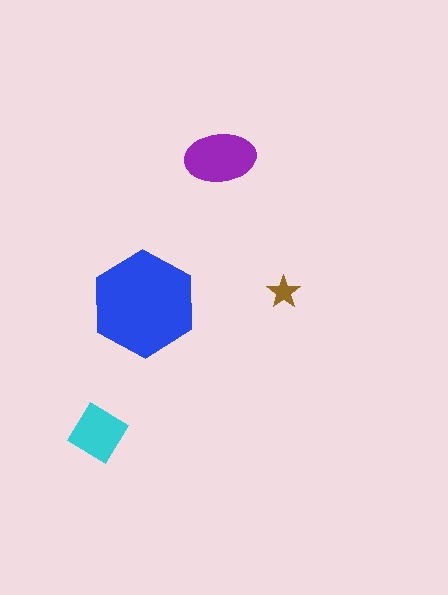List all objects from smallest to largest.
The brown star, the cyan diamond, the purple ellipse, the blue hexagon.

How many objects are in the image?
There are 4 objects in the image.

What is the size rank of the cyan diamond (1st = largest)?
3rd.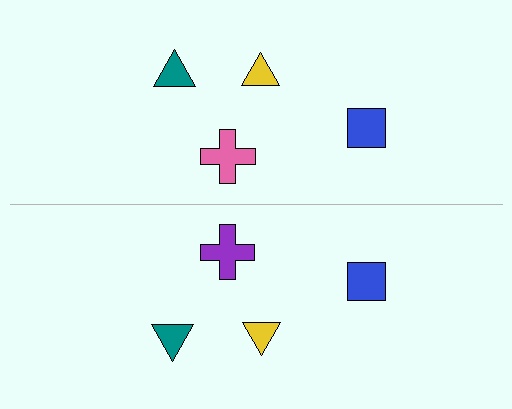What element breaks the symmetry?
The purple cross on the bottom side breaks the symmetry — its mirror counterpart is pink.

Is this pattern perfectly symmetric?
No, the pattern is not perfectly symmetric. The purple cross on the bottom side breaks the symmetry — its mirror counterpart is pink.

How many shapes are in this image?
There are 8 shapes in this image.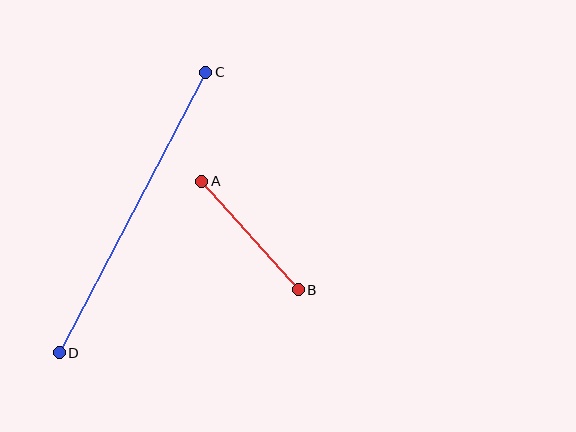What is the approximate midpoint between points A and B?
The midpoint is at approximately (250, 235) pixels.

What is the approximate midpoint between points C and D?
The midpoint is at approximately (132, 212) pixels.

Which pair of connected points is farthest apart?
Points C and D are farthest apart.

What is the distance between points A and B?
The distance is approximately 145 pixels.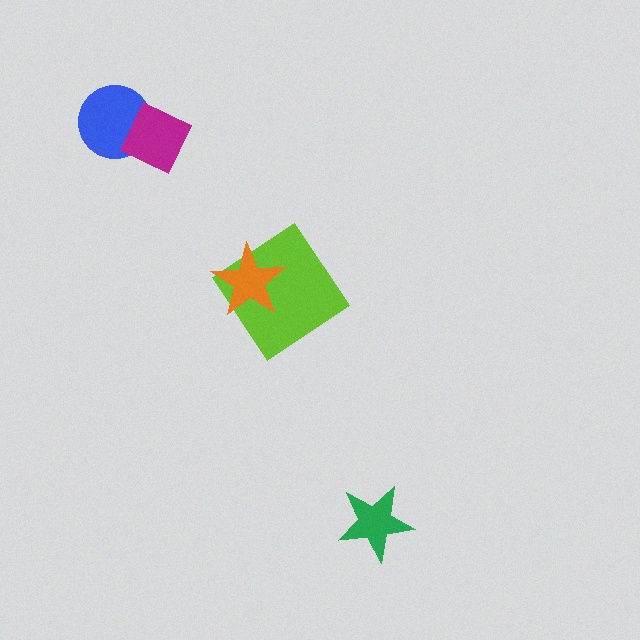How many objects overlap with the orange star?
1 object overlaps with the orange star.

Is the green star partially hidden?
No, no other shape covers it.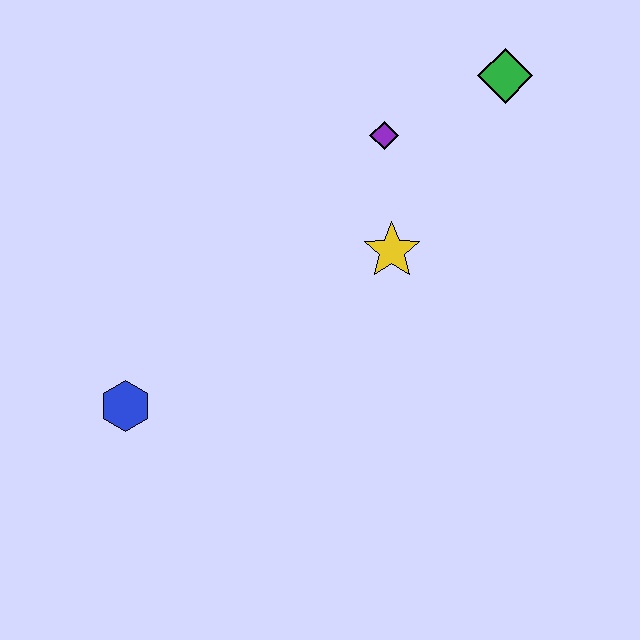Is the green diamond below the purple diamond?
No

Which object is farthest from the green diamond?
The blue hexagon is farthest from the green diamond.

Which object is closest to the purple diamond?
The yellow star is closest to the purple diamond.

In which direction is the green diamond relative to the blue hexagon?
The green diamond is to the right of the blue hexagon.